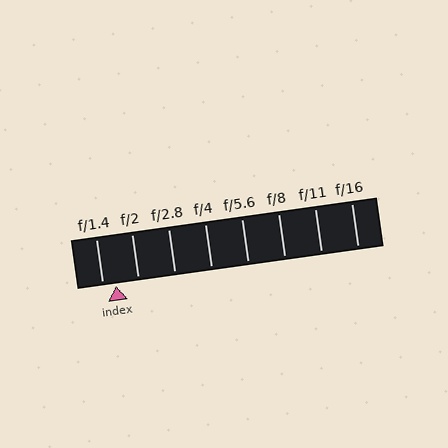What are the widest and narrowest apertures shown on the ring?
The widest aperture shown is f/1.4 and the narrowest is f/16.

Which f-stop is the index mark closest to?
The index mark is closest to f/1.4.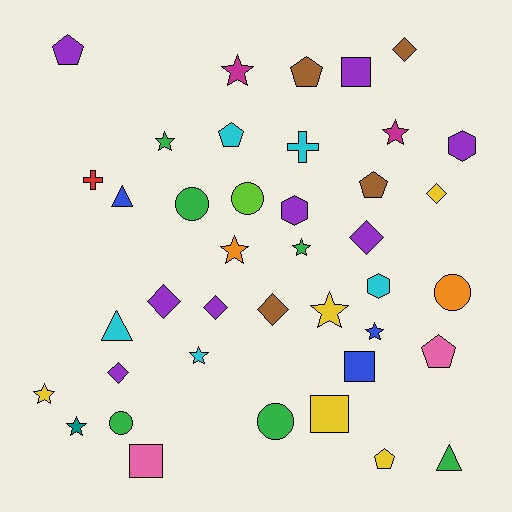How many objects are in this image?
There are 40 objects.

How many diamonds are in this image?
There are 7 diamonds.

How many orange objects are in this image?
There are 2 orange objects.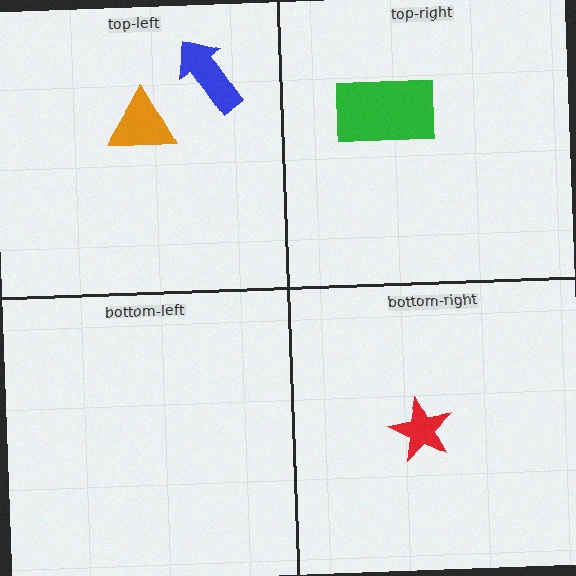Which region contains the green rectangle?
The top-right region.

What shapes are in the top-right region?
The green rectangle.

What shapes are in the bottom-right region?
The red star.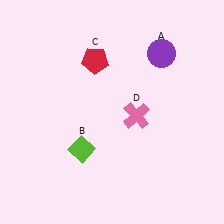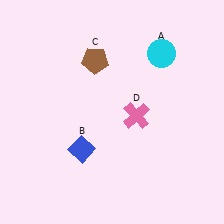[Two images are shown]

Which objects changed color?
A changed from purple to cyan. B changed from lime to blue. C changed from red to brown.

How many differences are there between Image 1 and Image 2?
There are 3 differences between the two images.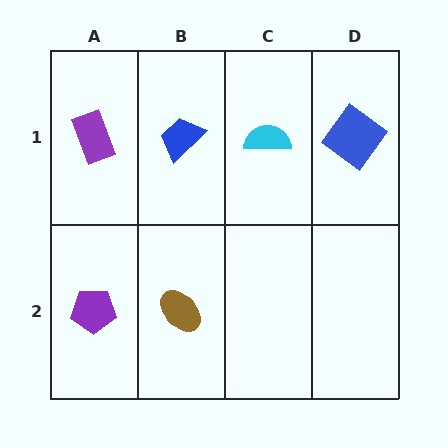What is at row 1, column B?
A blue trapezoid.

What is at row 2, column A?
A purple pentagon.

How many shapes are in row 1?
4 shapes.